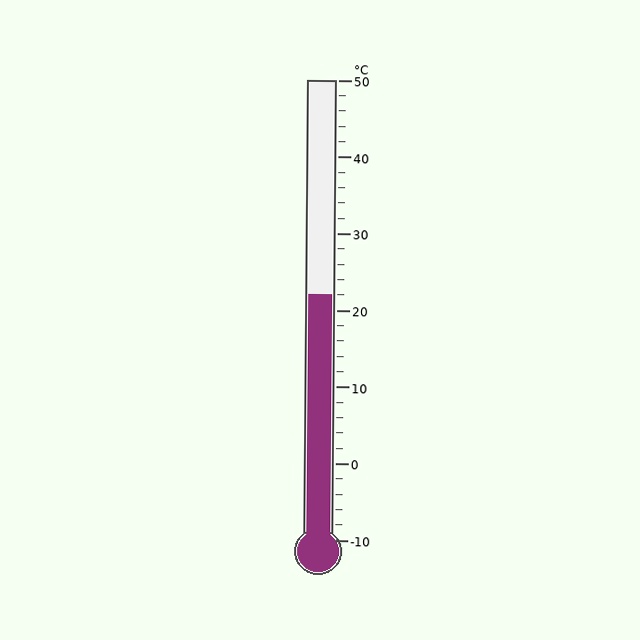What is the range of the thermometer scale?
The thermometer scale ranges from -10°C to 50°C.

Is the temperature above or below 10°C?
The temperature is above 10°C.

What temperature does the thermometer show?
The thermometer shows approximately 22°C.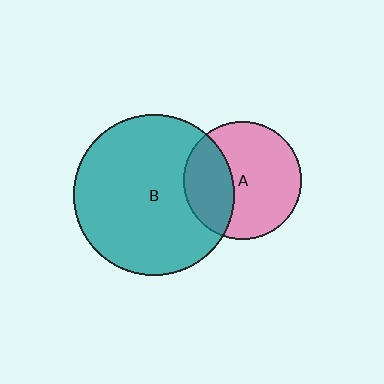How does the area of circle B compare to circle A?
Approximately 1.9 times.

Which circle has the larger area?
Circle B (teal).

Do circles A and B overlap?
Yes.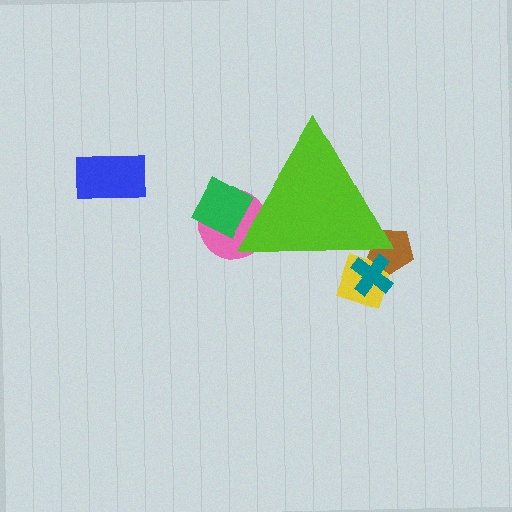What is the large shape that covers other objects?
A lime triangle.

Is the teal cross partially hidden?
Yes, the teal cross is partially hidden behind the lime triangle.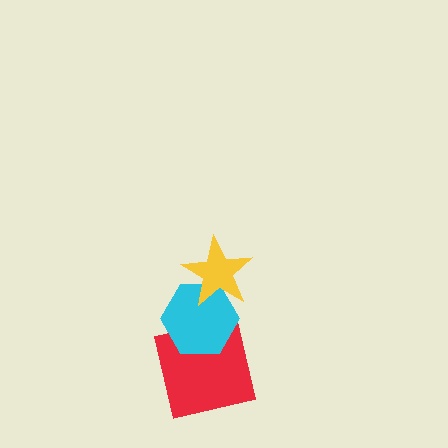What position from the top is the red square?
The red square is 3rd from the top.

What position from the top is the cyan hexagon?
The cyan hexagon is 2nd from the top.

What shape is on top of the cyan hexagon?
The yellow star is on top of the cyan hexagon.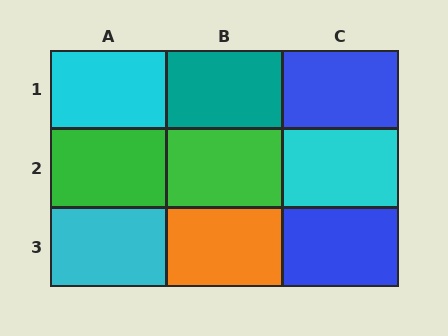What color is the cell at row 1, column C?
Blue.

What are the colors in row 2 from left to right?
Green, green, cyan.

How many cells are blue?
2 cells are blue.